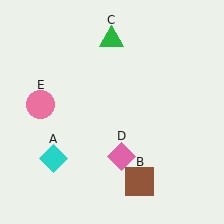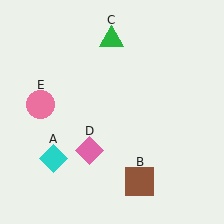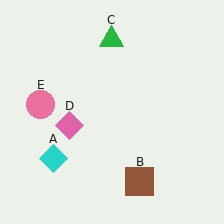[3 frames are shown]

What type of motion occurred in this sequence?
The pink diamond (object D) rotated clockwise around the center of the scene.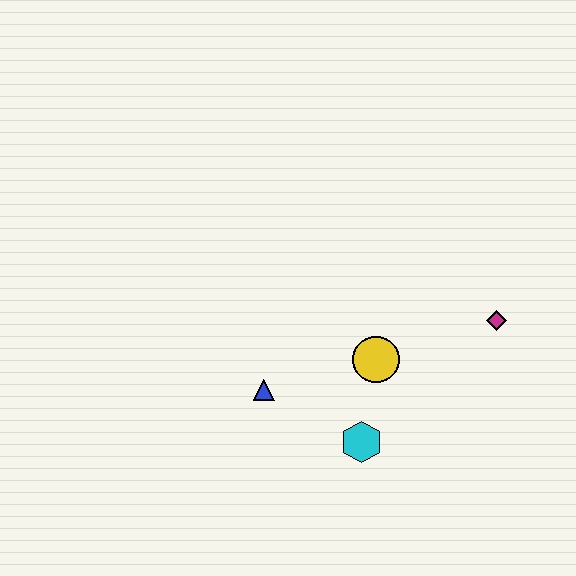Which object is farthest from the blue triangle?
The magenta diamond is farthest from the blue triangle.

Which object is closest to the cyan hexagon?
The yellow circle is closest to the cyan hexagon.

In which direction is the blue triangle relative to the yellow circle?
The blue triangle is to the left of the yellow circle.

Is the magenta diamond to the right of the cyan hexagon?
Yes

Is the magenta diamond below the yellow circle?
No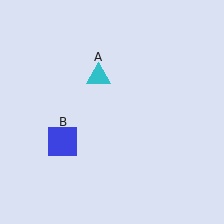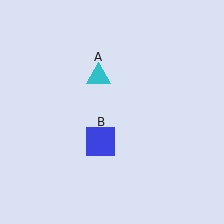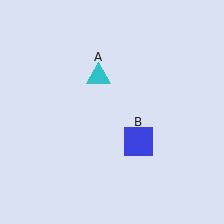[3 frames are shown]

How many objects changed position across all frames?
1 object changed position: blue square (object B).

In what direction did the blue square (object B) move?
The blue square (object B) moved right.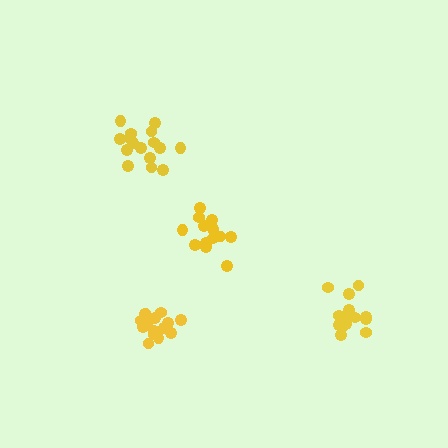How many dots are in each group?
Group 1: 16 dots, Group 2: 15 dots, Group 3: 13 dots, Group 4: 14 dots (58 total).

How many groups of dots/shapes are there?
There are 4 groups.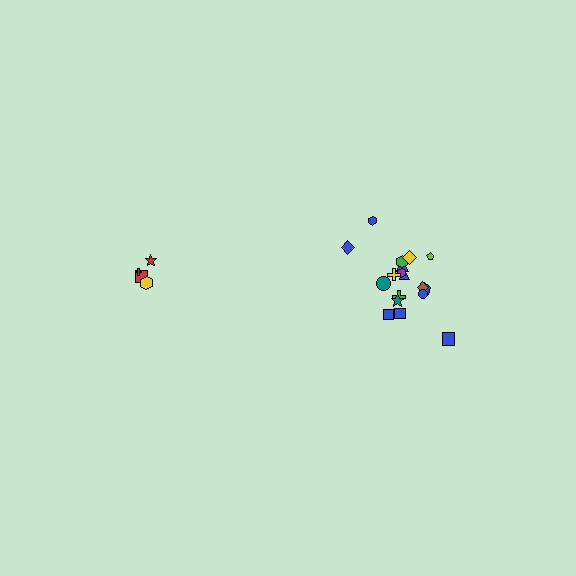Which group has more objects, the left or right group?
The right group.